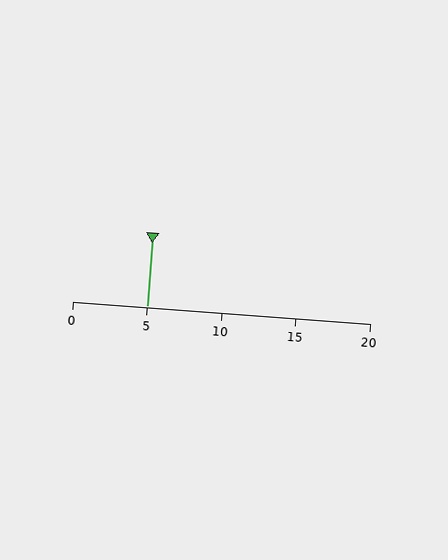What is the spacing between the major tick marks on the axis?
The major ticks are spaced 5 apart.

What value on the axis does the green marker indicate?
The marker indicates approximately 5.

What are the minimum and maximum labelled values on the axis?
The axis runs from 0 to 20.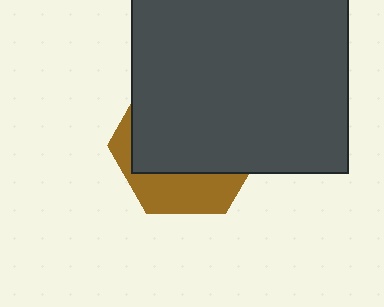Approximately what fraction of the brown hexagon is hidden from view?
Roughly 69% of the brown hexagon is hidden behind the dark gray square.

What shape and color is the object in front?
The object in front is a dark gray square.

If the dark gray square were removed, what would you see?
You would see the complete brown hexagon.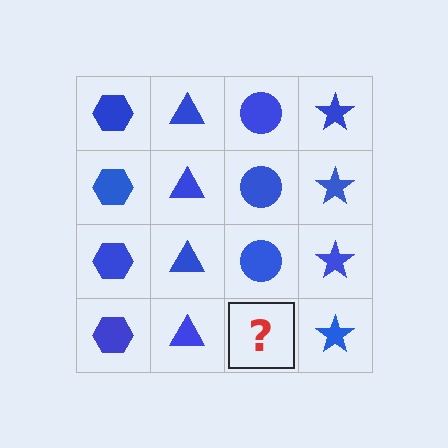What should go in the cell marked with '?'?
The missing cell should contain a blue circle.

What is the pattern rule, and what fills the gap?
The rule is that each column has a consistent shape. The gap should be filled with a blue circle.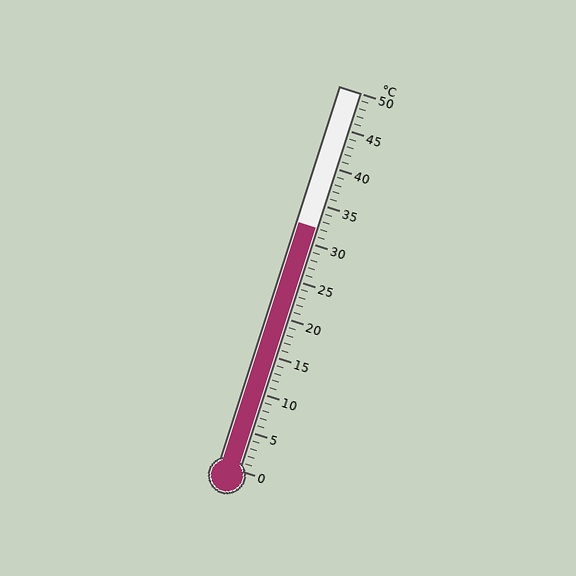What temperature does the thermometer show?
The thermometer shows approximately 32°C.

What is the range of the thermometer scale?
The thermometer scale ranges from 0°C to 50°C.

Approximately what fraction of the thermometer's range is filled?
The thermometer is filled to approximately 65% of its range.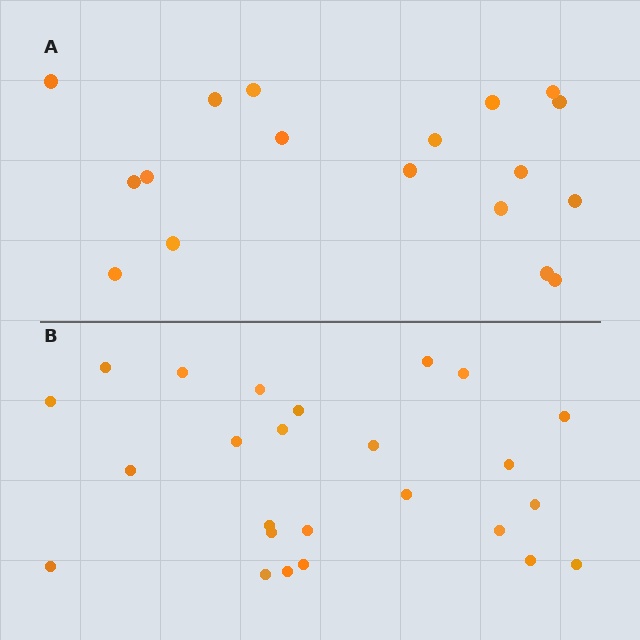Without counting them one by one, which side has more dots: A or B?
Region B (the bottom region) has more dots.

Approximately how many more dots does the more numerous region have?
Region B has roughly 8 or so more dots than region A.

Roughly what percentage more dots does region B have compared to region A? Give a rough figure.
About 40% more.